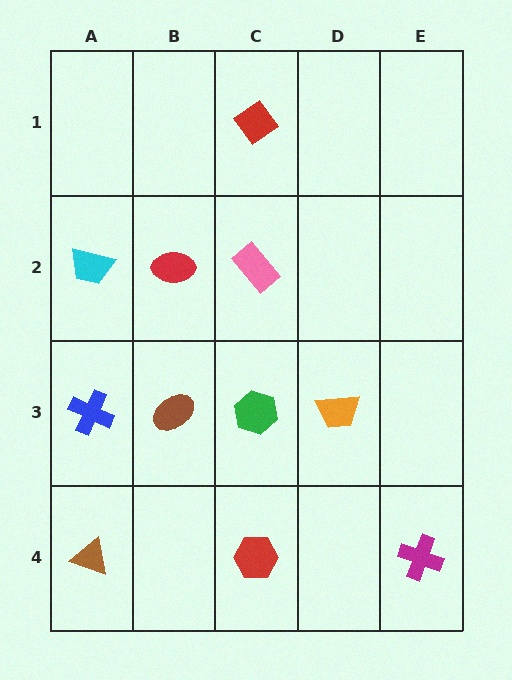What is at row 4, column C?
A red hexagon.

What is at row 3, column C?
A green hexagon.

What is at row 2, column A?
A cyan trapezoid.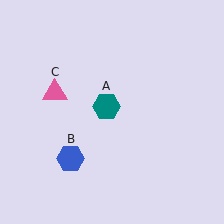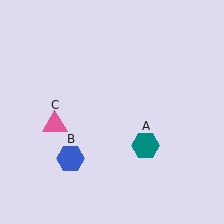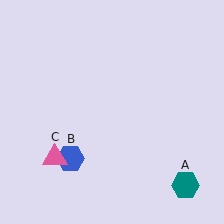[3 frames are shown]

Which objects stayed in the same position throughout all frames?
Blue hexagon (object B) remained stationary.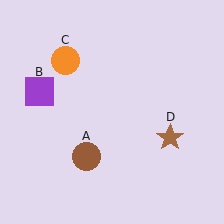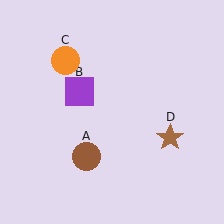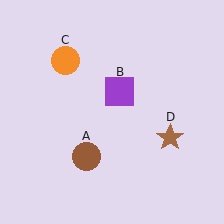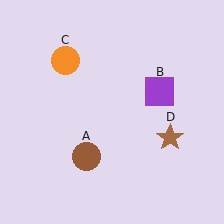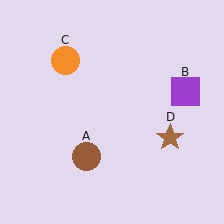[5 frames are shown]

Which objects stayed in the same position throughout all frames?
Brown circle (object A) and orange circle (object C) and brown star (object D) remained stationary.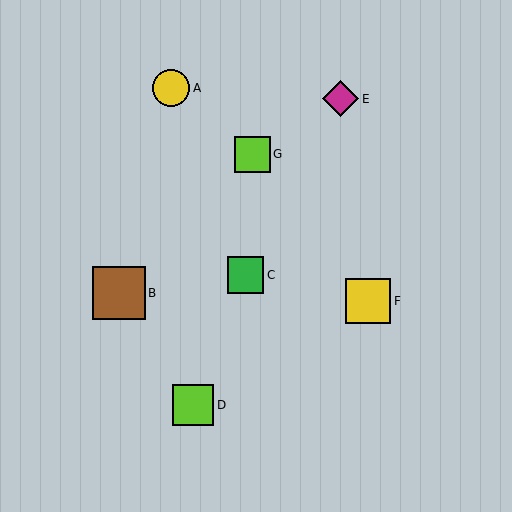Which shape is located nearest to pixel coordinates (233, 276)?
The green square (labeled C) at (246, 275) is nearest to that location.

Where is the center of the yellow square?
The center of the yellow square is at (368, 301).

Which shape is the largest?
The brown square (labeled B) is the largest.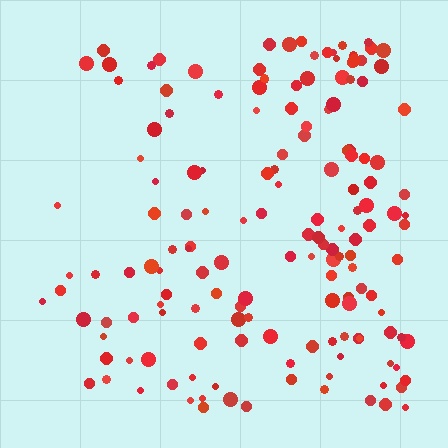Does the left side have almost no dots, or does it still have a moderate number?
Still a moderate number, just noticeably fewer than the right.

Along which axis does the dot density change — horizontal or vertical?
Horizontal.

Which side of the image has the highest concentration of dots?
The right.